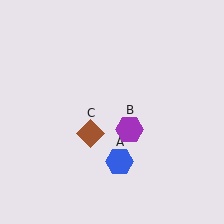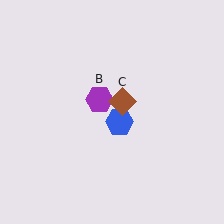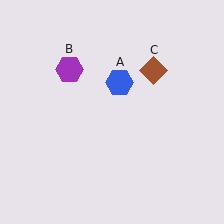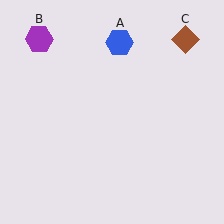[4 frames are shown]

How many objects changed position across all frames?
3 objects changed position: blue hexagon (object A), purple hexagon (object B), brown diamond (object C).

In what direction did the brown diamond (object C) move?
The brown diamond (object C) moved up and to the right.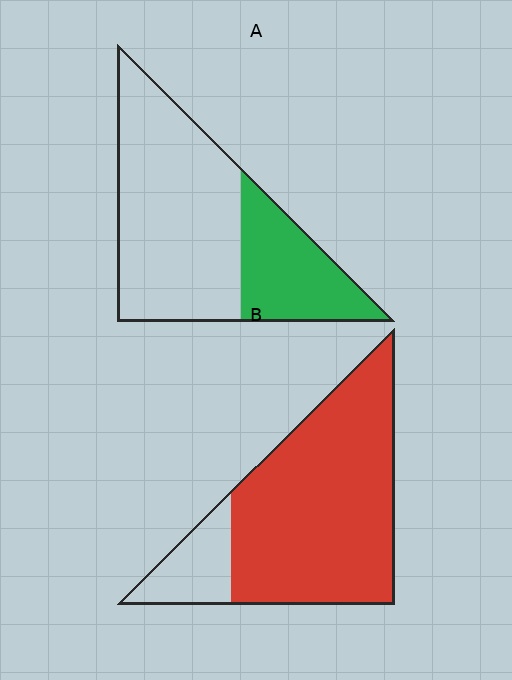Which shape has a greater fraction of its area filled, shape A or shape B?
Shape B.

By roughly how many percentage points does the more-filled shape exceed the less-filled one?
By roughly 50 percentage points (B over A).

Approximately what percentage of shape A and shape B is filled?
A is approximately 30% and B is approximately 85%.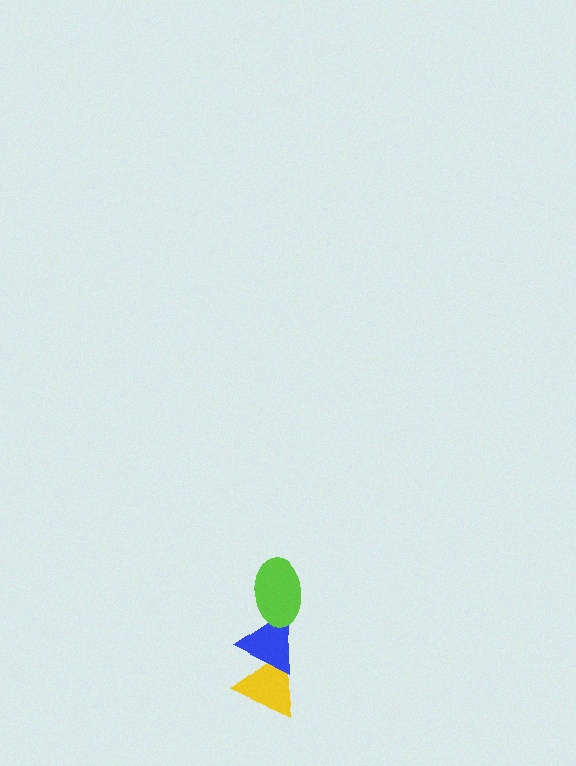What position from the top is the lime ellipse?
The lime ellipse is 1st from the top.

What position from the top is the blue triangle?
The blue triangle is 2nd from the top.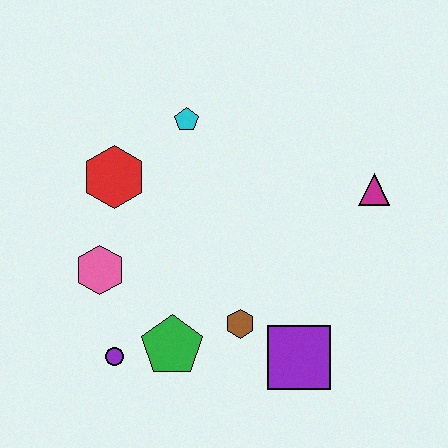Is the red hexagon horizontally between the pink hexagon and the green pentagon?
Yes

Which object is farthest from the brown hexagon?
The cyan pentagon is farthest from the brown hexagon.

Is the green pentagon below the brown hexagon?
Yes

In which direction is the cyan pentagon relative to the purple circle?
The cyan pentagon is above the purple circle.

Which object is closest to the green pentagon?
The purple circle is closest to the green pentagon.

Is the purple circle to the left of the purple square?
Yes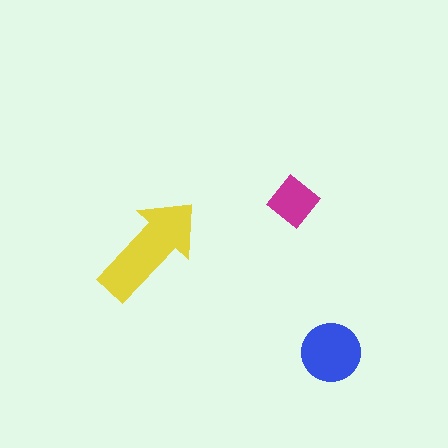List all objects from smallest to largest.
The magenta diamond, the blue circle, the yellow arrow.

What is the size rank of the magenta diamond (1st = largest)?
3rd.